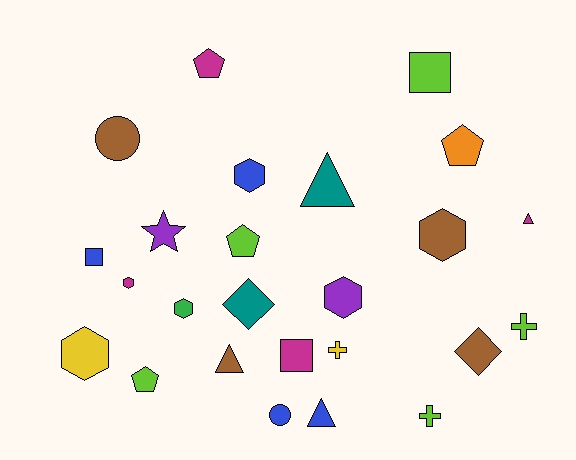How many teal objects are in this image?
There are 2 teal objects.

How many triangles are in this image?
There are 4 triangles.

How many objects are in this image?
There are 25 objects.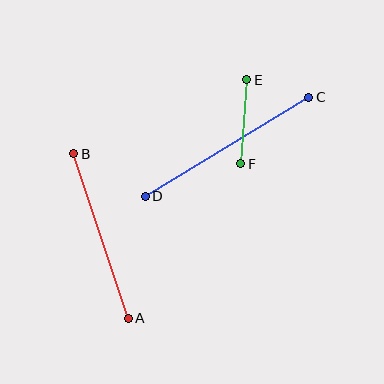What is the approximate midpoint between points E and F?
The midpoint is at approximately (244, 122) pixels.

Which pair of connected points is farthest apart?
Points C and D are farthest apart.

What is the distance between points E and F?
The distance is approximately 84 pixels.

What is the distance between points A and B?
The distance is approximately 173 pixels.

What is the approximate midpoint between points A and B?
The midpoint is at approximately (101, 236) pixels.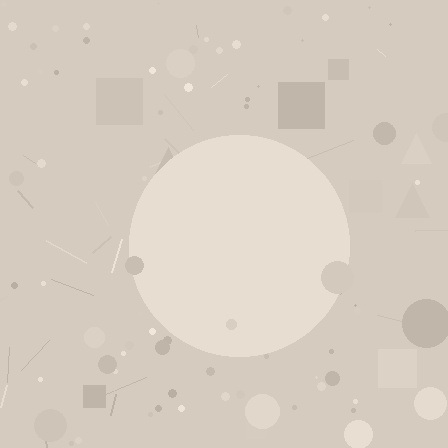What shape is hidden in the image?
A circle is hidden in the image.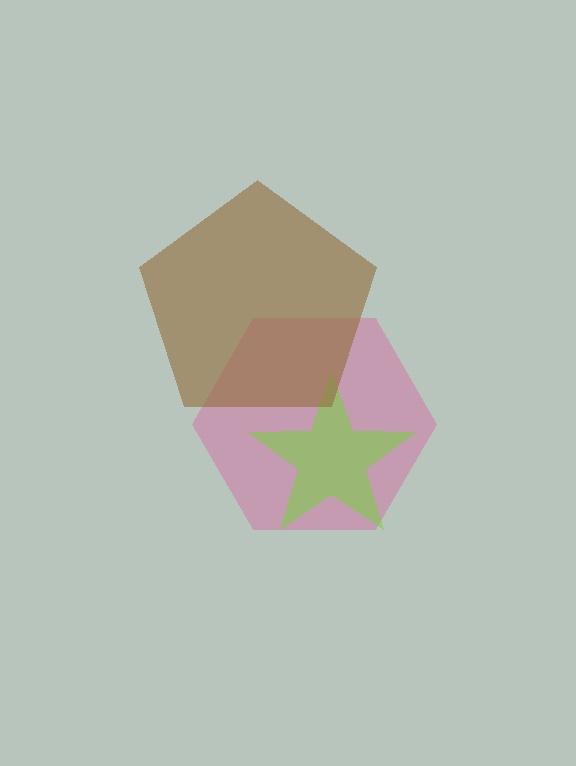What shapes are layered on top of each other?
The layered shapes are: a pink hexagon, a lime star, a brown pentagon.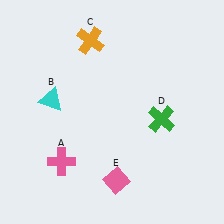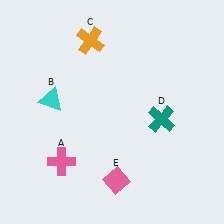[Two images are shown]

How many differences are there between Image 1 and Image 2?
There is 1 difference between the two images.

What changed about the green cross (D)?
In Image 1, D is green. In Image 2, it changed to teal.